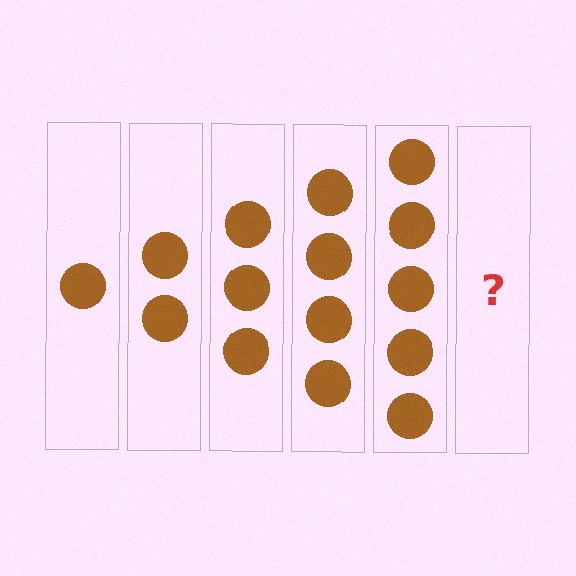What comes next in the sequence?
The next element should be 6 circles.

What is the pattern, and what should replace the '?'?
The pattern is that each step adds one more circle. The '?' should be 6 circles.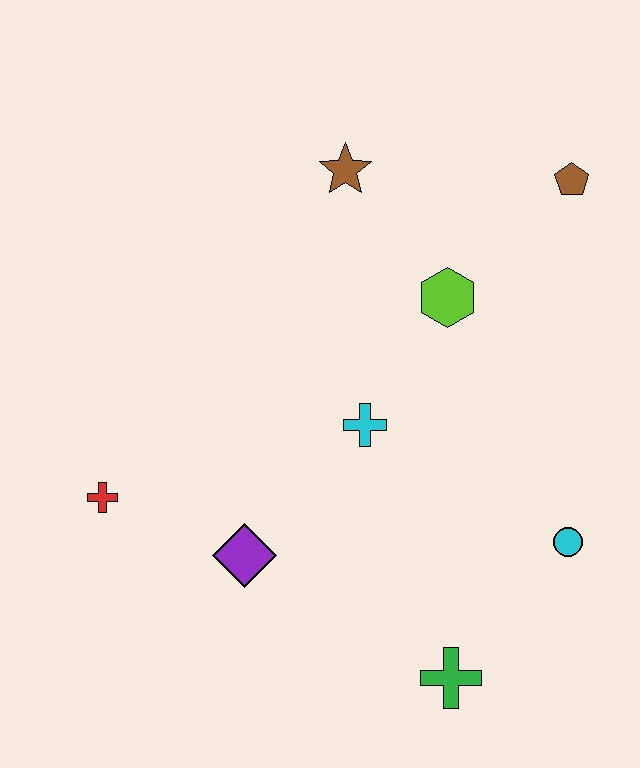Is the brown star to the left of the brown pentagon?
Yes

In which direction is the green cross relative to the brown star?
The green cross is below the brown star.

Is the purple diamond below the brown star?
Yes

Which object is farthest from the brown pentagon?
The red cross is farthest from the brown pentagon.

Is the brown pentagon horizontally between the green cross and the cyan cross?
No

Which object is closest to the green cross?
The cyan circle is closest to the green cross.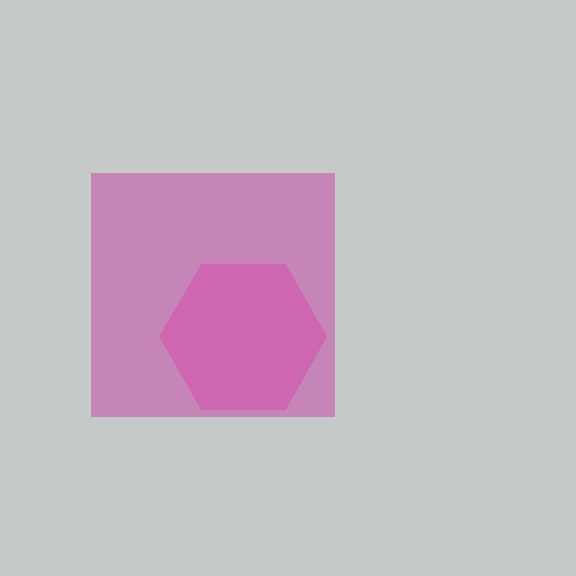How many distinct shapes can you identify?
There are 2 distinct shapes: a pink hexagon, a magenta square.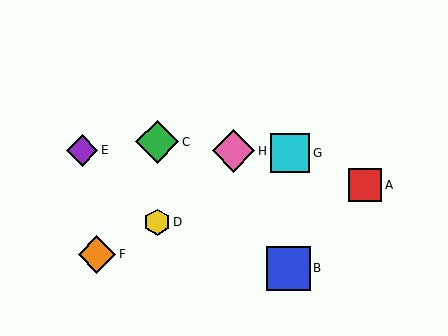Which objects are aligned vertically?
Objects C, D are aligned vertically.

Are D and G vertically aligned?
No, D is at x≈157 and G is at x≈290.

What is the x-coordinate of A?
Object A is at x≈365.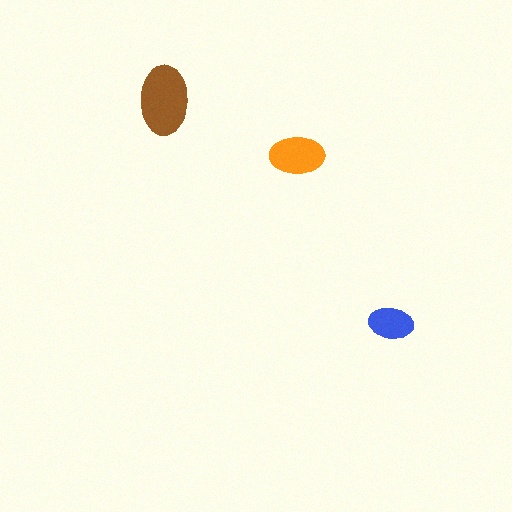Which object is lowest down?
The blue ellipse is bottommost.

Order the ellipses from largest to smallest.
the brown one, the orange one, the blue one.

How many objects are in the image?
There are 3 objects in the image.